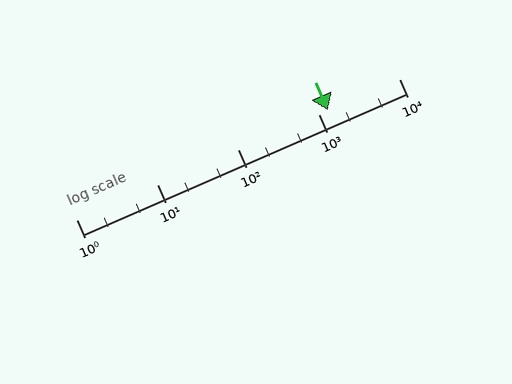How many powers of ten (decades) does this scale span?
The scale spans 4 decades, from 1 to 10000.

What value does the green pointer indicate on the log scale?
The pointer indicates approximately 1300.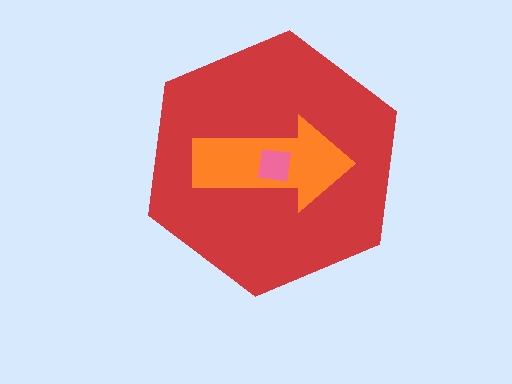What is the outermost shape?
The red hexagon.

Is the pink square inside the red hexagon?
Yes.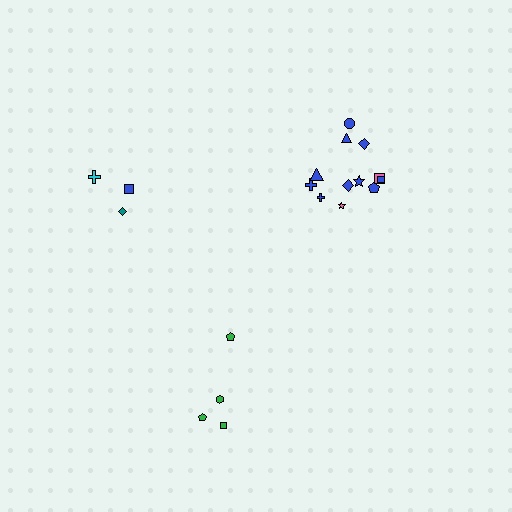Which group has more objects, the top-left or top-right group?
The top-right group.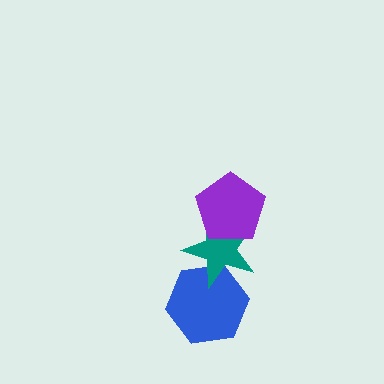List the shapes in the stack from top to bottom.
From top to bottom: the purple pentagon, the teal star, the blue hexagon.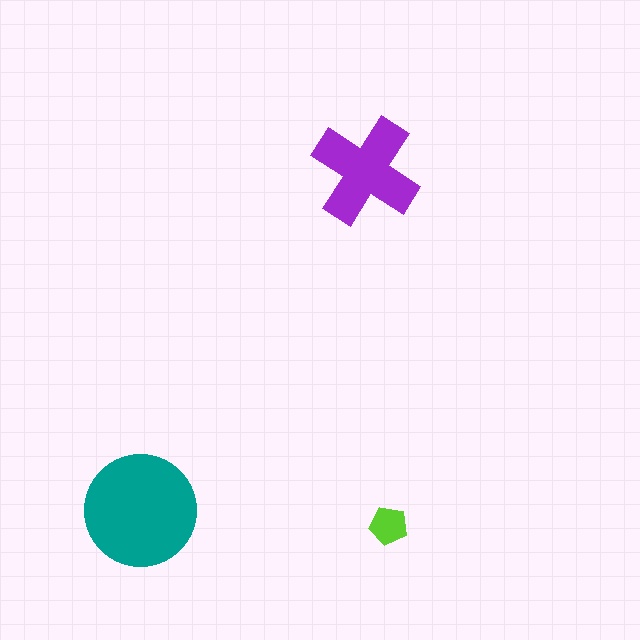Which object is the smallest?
The lime pentagon.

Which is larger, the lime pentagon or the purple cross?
The purple cross.